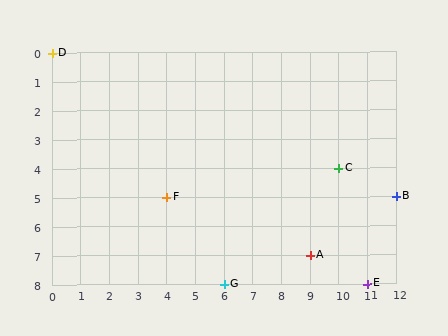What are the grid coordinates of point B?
Point B is at grid coordinates (12, 5).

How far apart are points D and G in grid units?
Points D and G are 6 columns and 8 rows apart (about 10.0 grid units diagonally).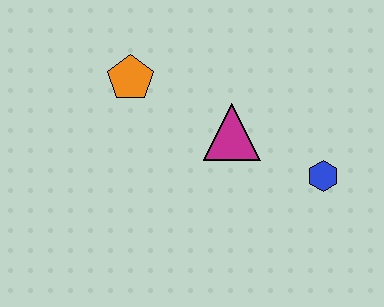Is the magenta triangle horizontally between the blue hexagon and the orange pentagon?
Yes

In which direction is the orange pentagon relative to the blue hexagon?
The orange pentagon is to the left of the blue hexagon.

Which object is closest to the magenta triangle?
The blue hexagon is closest to the magenta triangle.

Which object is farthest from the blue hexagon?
The orange pentagon is farthest from the blue hexagon.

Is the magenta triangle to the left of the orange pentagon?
No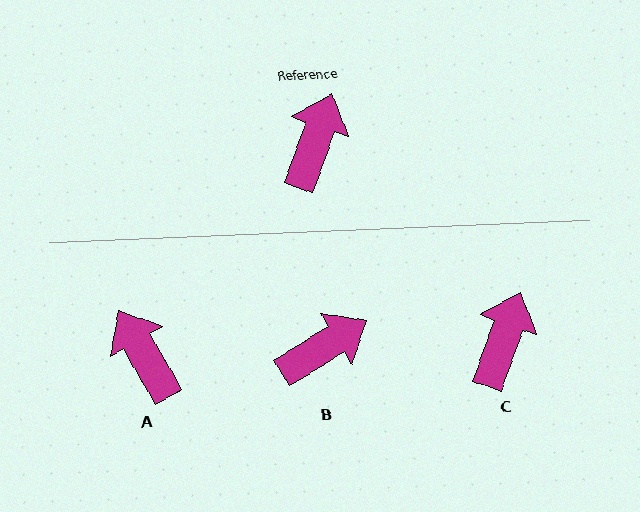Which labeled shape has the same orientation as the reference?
C.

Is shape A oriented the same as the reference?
No, it is off by about 49 degrees.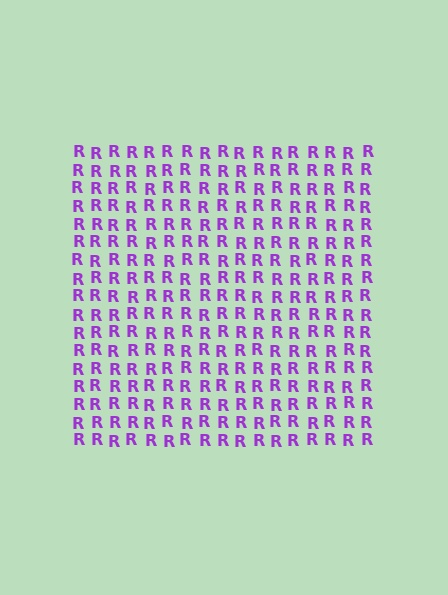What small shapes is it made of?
It is made of small letter R's.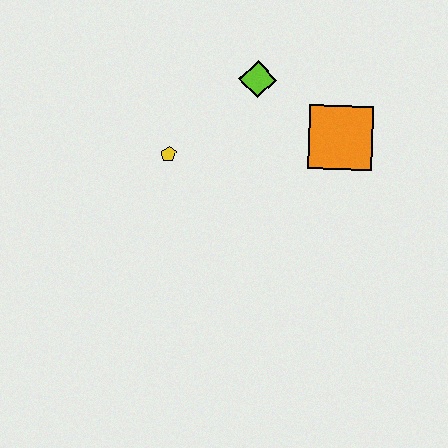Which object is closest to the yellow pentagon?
The lime diamond is closest to the yellow pentagon.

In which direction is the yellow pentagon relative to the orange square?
The yellow pentagon is to the left of the orange square.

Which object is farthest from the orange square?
The yellow pentagon is farthest from the orange square.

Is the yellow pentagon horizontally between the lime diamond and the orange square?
No